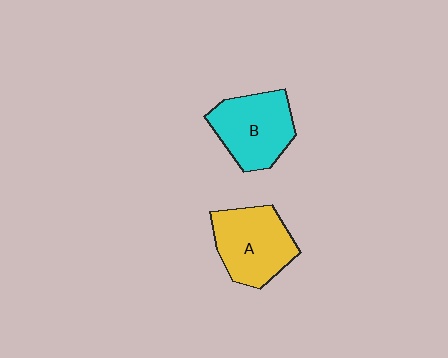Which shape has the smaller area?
Shape B (cyan).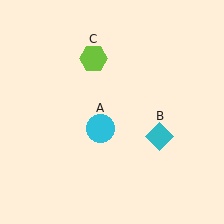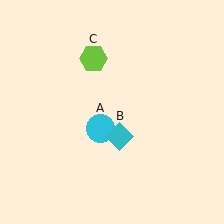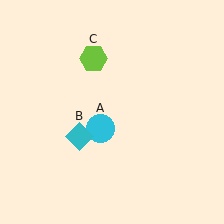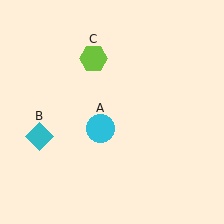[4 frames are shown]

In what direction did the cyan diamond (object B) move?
The cyan diamond (object B) moved left.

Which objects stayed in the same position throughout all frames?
Cyan circle (object A) and lime hexagon (object C) remained stationary.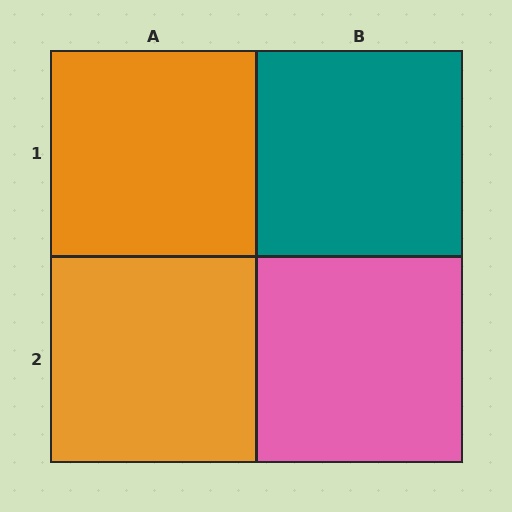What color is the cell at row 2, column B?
Pink.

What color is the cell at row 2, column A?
Orange.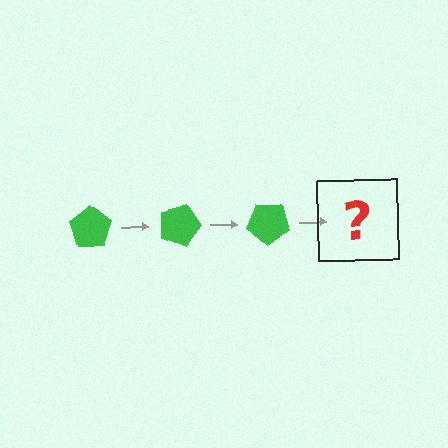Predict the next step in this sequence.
The next step is a green pentagon rotated 60 degrees.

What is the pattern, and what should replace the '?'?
The pattern is that the pentagon rotates 20 degrees each step. The '?' should be a green pentagon rotated 60 degrees.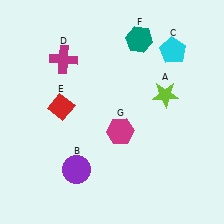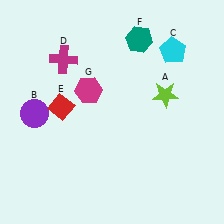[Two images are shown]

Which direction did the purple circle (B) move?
The purple circle (B) moved up.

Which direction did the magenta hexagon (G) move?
The magenta hexagon (G) moved up.